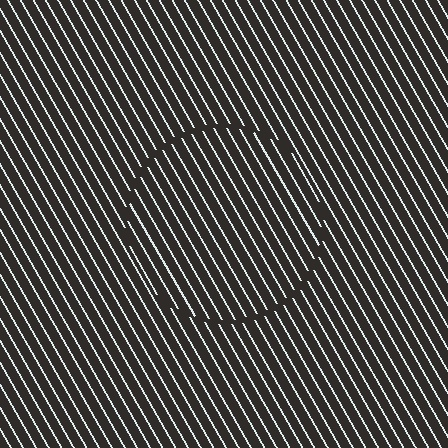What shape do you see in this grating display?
An illusory circle. The interior of the shape contains the same grating, shifted by half a period — the contour is defined by the phase discontinuity where line-ends from the inner and outer gratings abut.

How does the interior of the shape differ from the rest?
The interior of the shape contains the same grating, shifted by half a period — the contour is defined by the phase discontinuity where line-ends from the inner and outer gratings abut.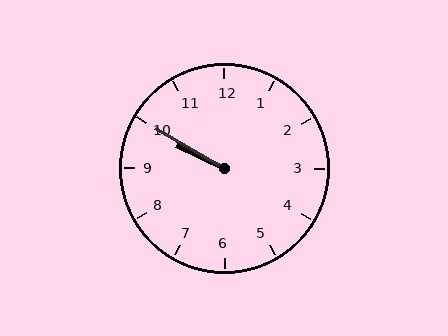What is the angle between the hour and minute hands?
Approximately 5 degrees.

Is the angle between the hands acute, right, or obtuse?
It is acute.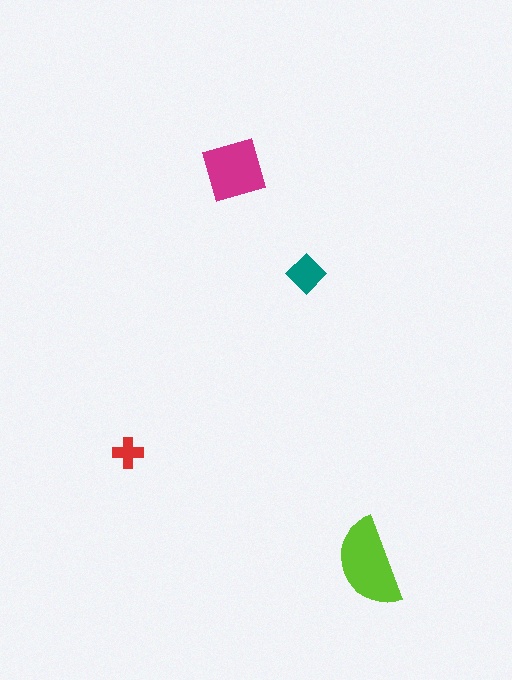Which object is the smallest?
The red cross.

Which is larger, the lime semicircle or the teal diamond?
The lime semicircle.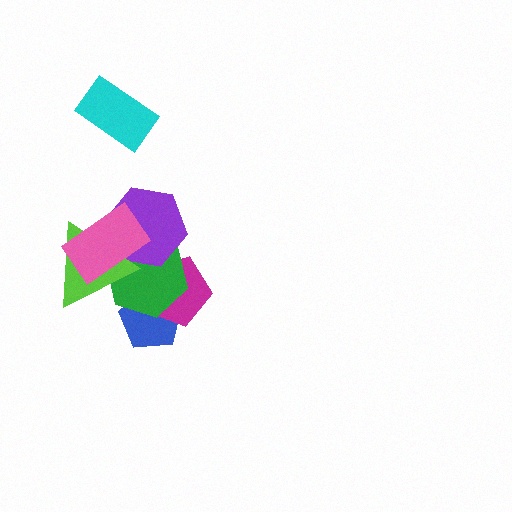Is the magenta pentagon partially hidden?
Yes, it is partially covered by another shape.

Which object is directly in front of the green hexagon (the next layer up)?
The purple hexagon is directly in front of the green hexagon.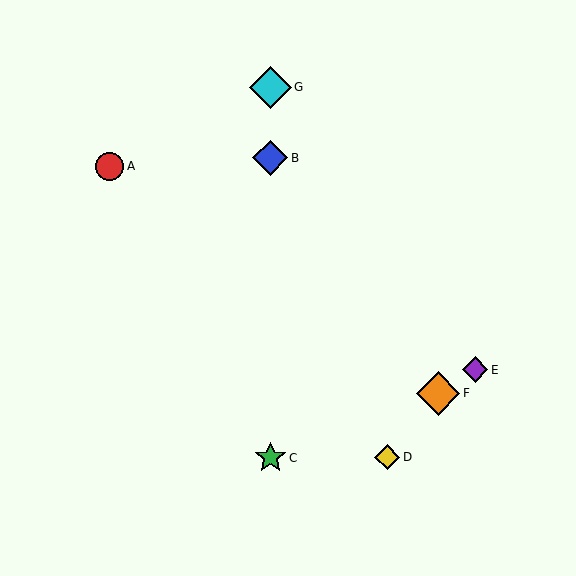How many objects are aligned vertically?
3 objects (B, C, G) are aligned vertically.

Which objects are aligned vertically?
Objects B, C, G are aligned vertically.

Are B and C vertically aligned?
Yes, both are at x≈270.